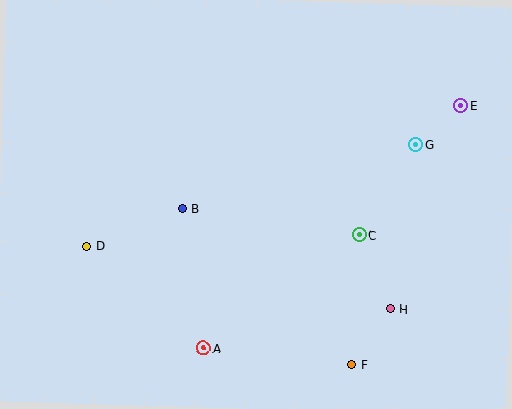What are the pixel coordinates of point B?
Point B is at (182, 209).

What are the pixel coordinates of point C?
Point C is at (359, 235).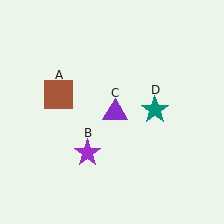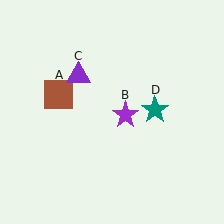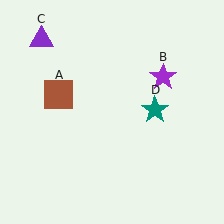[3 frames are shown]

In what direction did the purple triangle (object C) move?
The purple triangle (object C) moved up and to the left.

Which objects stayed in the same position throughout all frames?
Brown square (object A) and teal star (object D) remained stationary.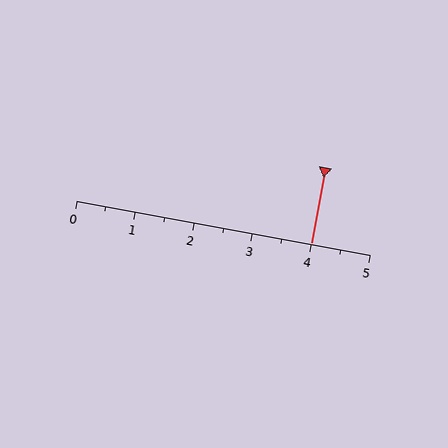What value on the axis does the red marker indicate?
The marker indicates approximately 4.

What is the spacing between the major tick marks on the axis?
The major ticks are spaced 1 apart.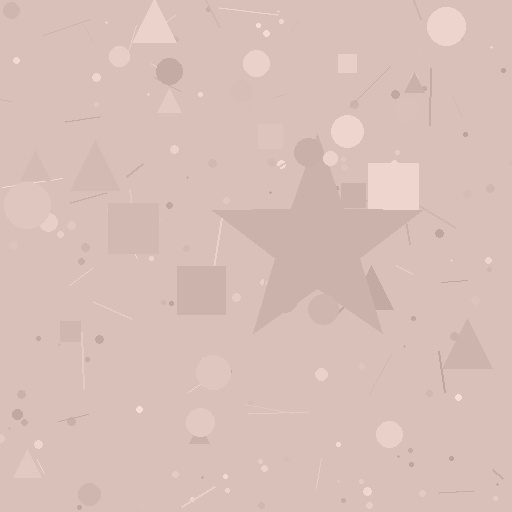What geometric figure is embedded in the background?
A star is embedded in the background.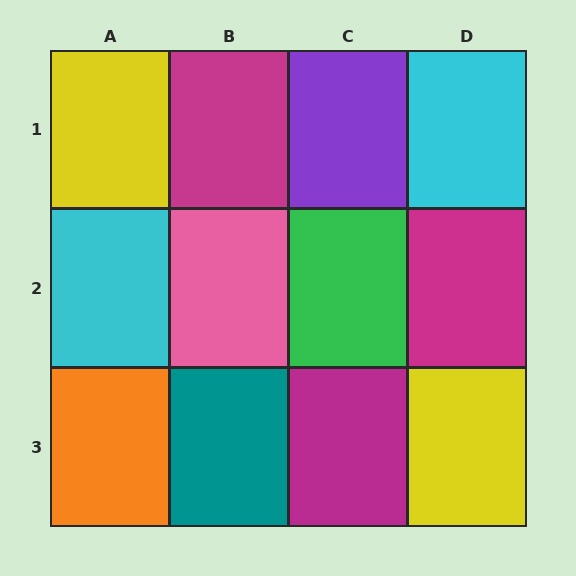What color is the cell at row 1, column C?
Purple.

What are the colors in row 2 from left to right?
Cyan, pink, green, magenta.